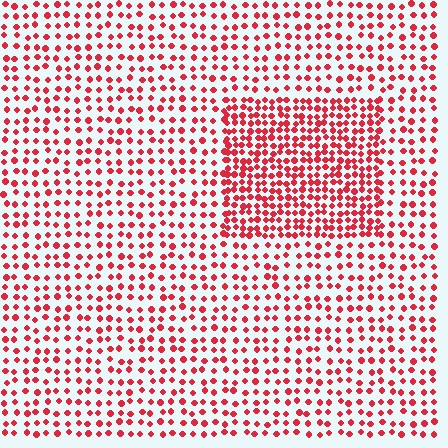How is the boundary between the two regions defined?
The boundary is defined by a change in element density (approximately 2.0x ratio). All elements are the same color, size, and shape.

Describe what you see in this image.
The image contains small red elements arranged at two different densities. A rectangle-shaped region is visible where the elements are more densely packed than the surrounding area.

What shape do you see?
I see a rectangle.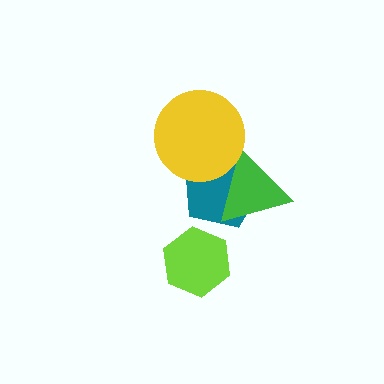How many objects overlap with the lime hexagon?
0 objects overlap with the lime hexagon.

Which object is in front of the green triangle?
The yellow circle is in front of the green triangle.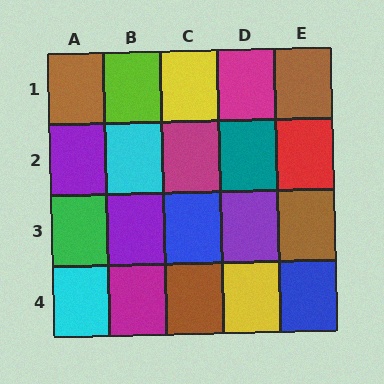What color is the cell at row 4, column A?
Cyan.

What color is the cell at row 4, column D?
Yellow.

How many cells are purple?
3 cells are purple.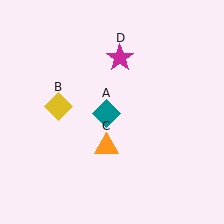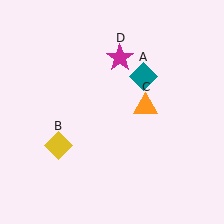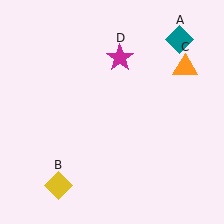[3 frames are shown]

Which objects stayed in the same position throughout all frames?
Magenta star (object D) remained stationary.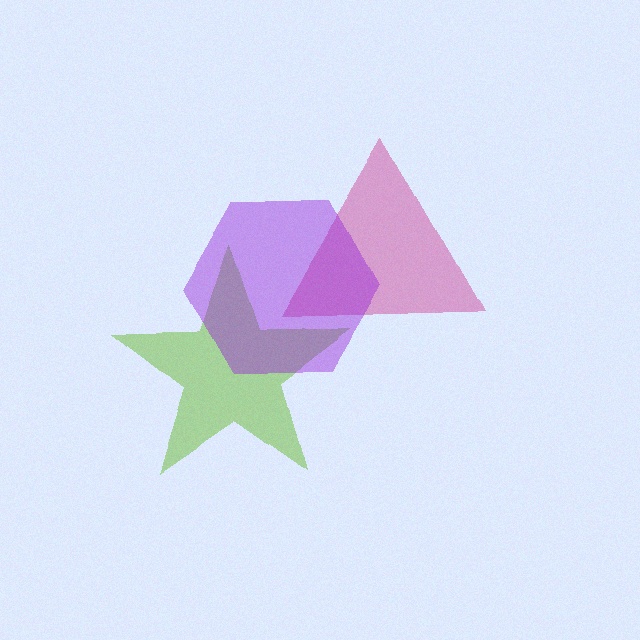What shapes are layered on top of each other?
The layered shapes are: a lime star, a magenta triangle, a purple hexagon.